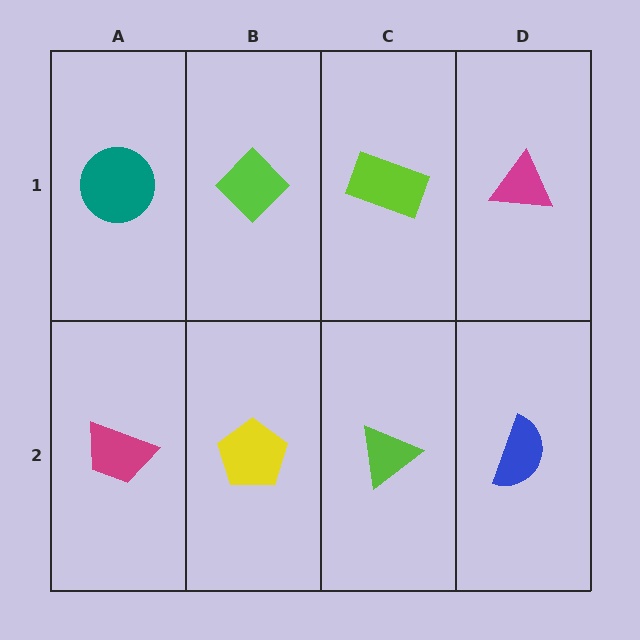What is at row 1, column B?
A lime diamond.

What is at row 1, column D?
A magenta triangle.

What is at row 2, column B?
A yellow pentagon.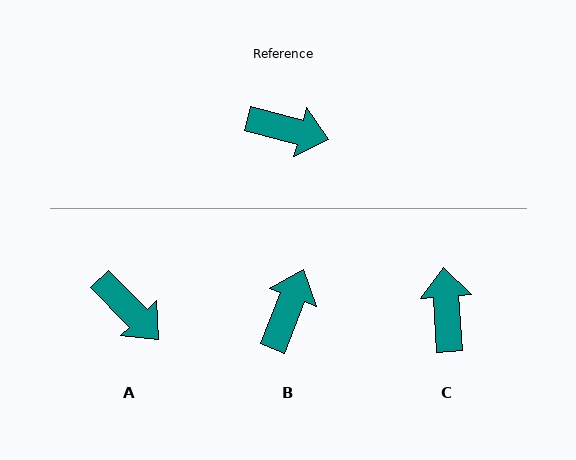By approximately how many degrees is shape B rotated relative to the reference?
Approximately 83 degrees counter-clockwise.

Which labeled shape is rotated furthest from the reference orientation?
C, about 108 degrees away.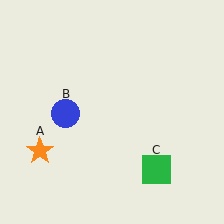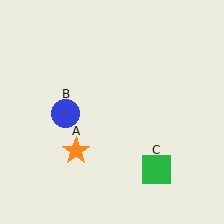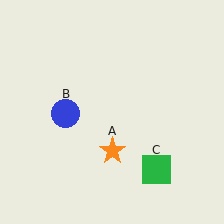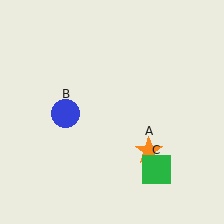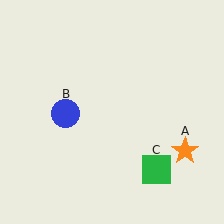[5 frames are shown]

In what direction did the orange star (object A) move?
The orange star (object A) moved right.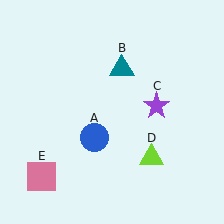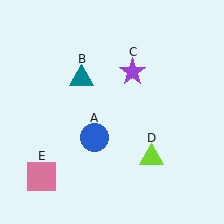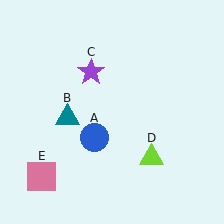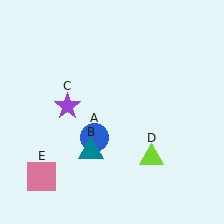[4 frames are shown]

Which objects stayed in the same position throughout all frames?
Blue circle (object A) and lime triangle (object D) and pink square (object E) remained stationary.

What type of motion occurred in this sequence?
The teal triangle (object B), purple star (object C) rotated counterclockwise around the center of the scene.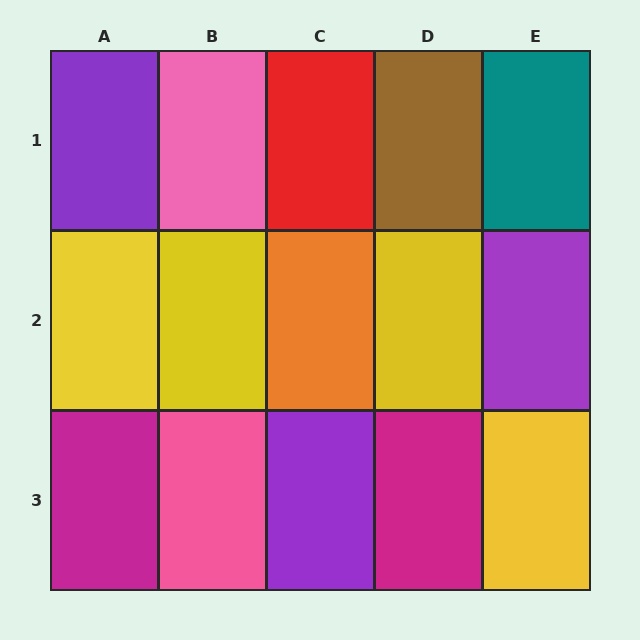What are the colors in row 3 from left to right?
Magenta, pink, purple, magenta, yellow.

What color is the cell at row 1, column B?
Pink.